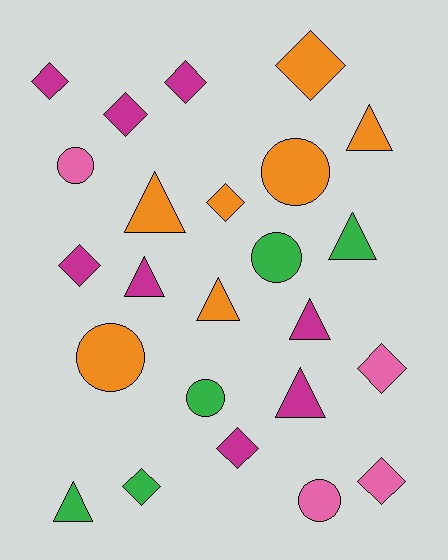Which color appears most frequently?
Magenta, with 8 objects.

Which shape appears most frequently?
Diamond, with 10 objects.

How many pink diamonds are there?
There are 2 pink diamonds.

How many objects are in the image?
There are 24 objects.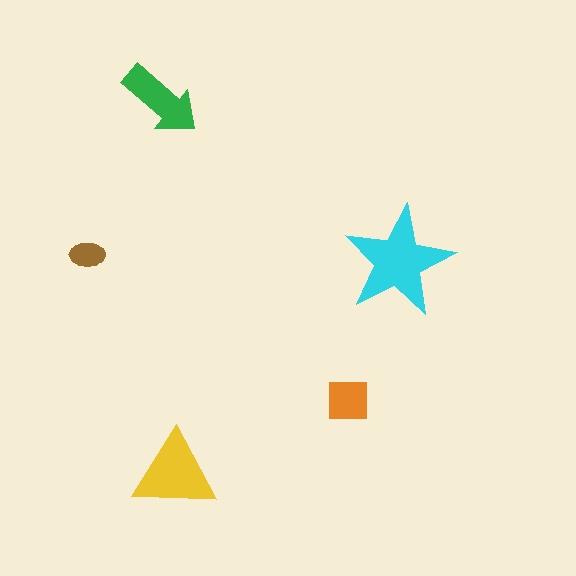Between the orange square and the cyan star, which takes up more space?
The cyan star.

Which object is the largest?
The cyan star.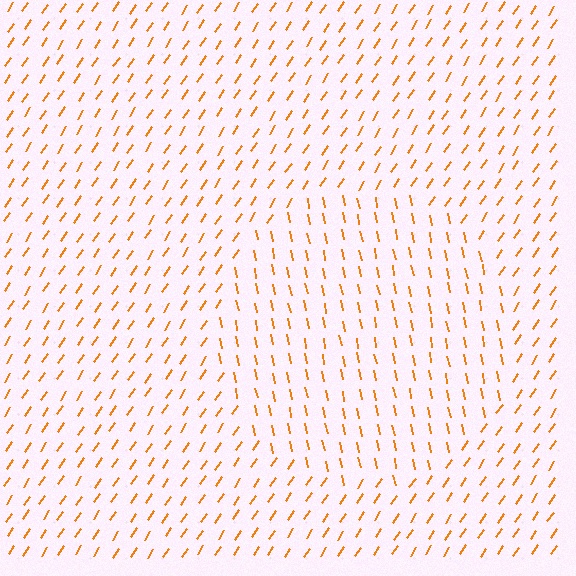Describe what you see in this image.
The image is filled with small orange line segments. A circle region in the image has lines oriented differently from the surrounding lines, creating a visible texture boundary.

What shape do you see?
I see a circle.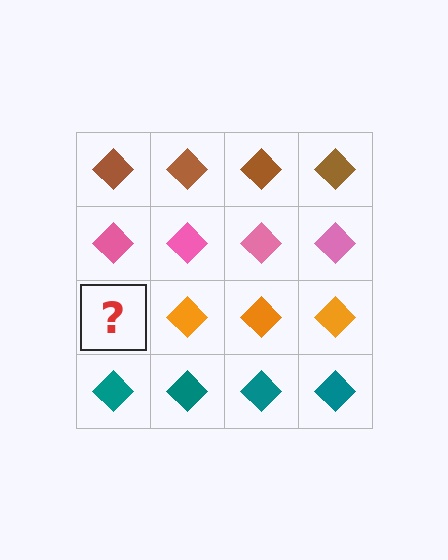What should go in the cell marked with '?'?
The missing cell should contain an orange diamond.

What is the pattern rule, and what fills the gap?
The rule is that each row has a consistent color. The gap should be filled with an orange diamond.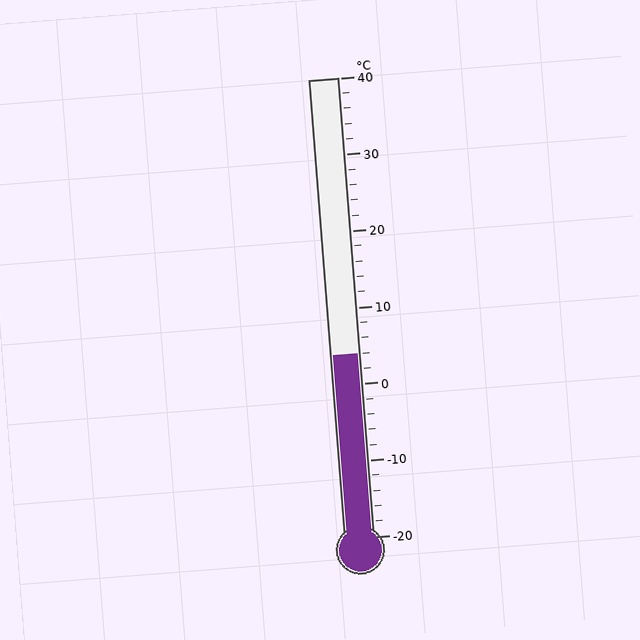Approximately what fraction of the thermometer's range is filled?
The thermometer is filled to approximately 40% of its range.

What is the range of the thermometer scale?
The thermometer scale ranges from -20°C to 40°C.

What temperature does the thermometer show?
The thermometer shows approximately 4°C.